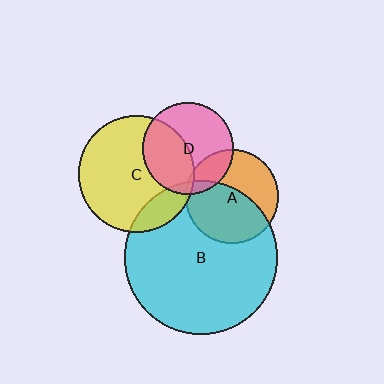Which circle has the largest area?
Circle B (cyan).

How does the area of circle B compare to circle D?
Approximately 2.8 times.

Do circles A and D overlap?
Yes.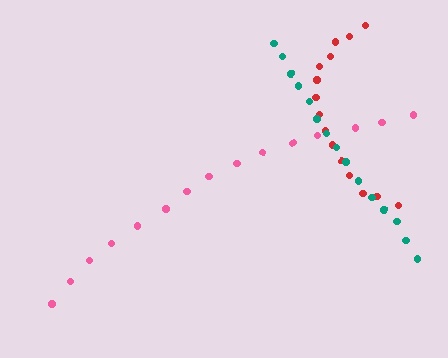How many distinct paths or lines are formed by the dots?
There are 3 distinct paths.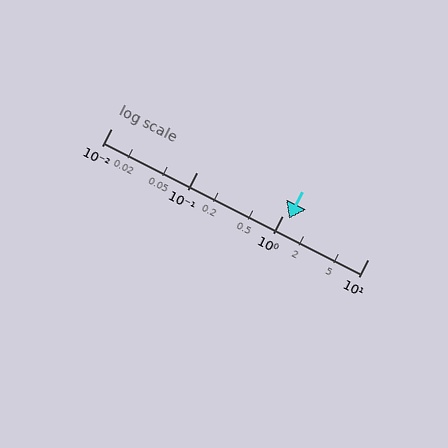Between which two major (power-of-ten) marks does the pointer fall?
The pointer is between 1 and 10.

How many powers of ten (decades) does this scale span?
The scale spans 3 decades, from 0.01 to 10.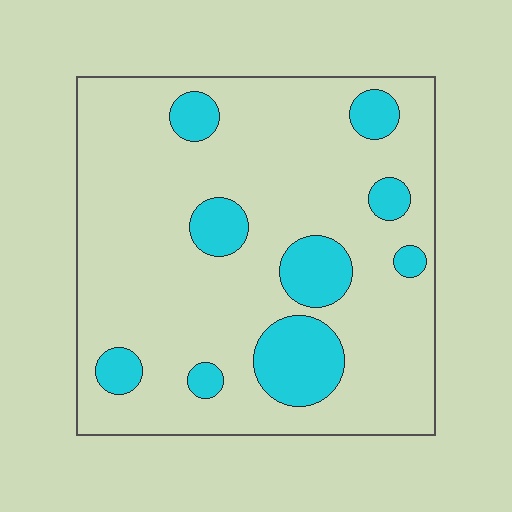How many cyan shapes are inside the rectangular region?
9.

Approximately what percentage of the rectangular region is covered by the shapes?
Approximately 20%.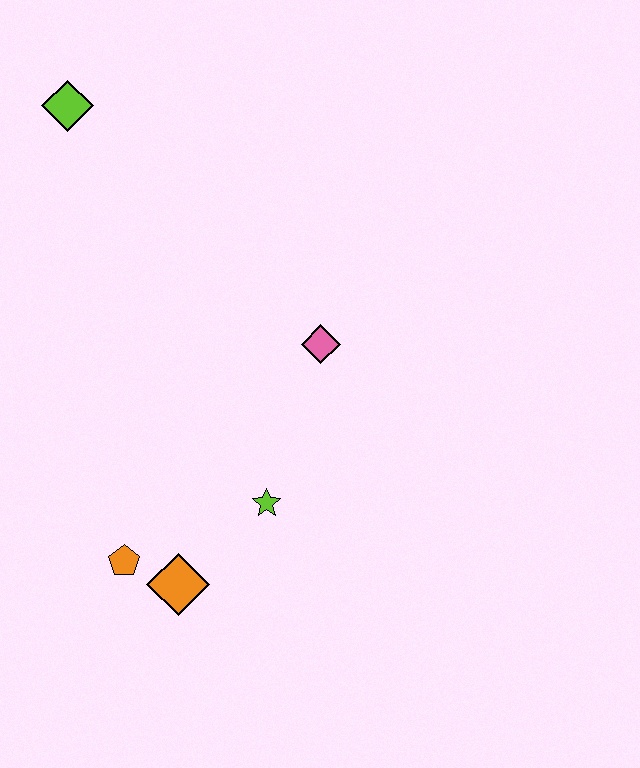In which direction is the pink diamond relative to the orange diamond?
The pink diamond is above the orange diamond.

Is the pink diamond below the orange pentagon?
No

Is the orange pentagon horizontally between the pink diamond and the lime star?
No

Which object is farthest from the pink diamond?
The lime diamond is farthest from the pink diamond.